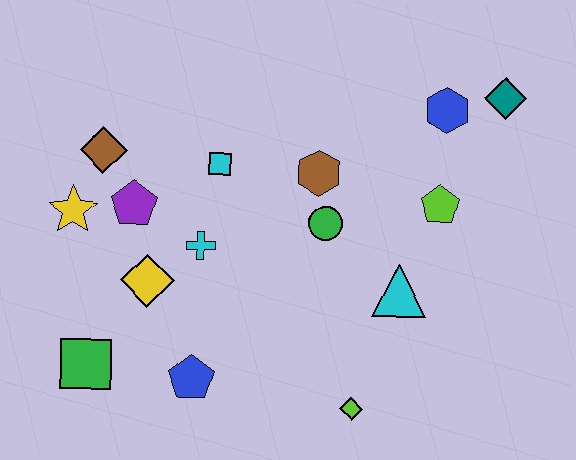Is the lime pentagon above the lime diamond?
Yes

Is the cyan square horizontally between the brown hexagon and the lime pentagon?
No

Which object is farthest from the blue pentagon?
The teal diamond is farthest from the blue pentagon.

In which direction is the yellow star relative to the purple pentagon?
The yellow star is to the left of the purple pentagon.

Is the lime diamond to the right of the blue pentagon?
Yes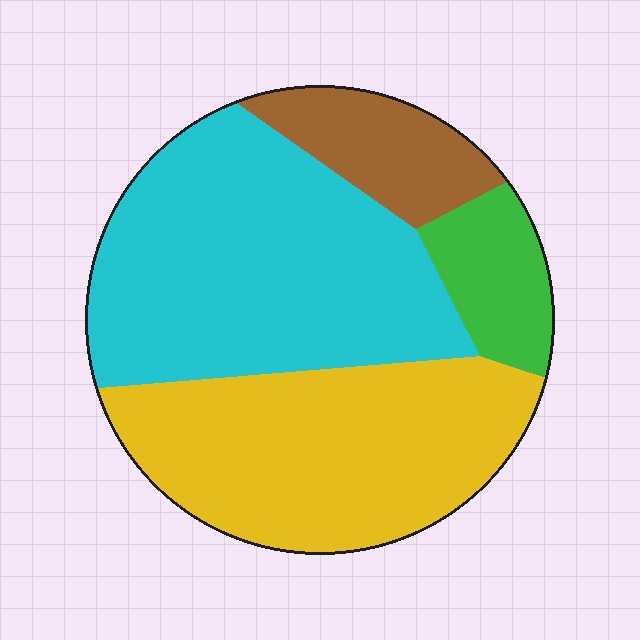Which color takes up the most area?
Cyan, at roughly 45%.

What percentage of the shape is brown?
Brown takes up about one eighth (1/8) of the shape.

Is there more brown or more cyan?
Cyan.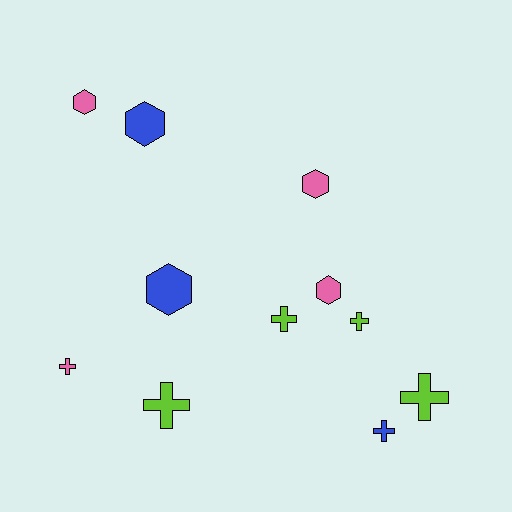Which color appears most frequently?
Lime, with 4 objects.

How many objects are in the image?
There are 11 objects.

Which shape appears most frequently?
Cross, with 6 objects.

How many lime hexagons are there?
There are no lime hexagons.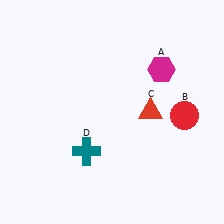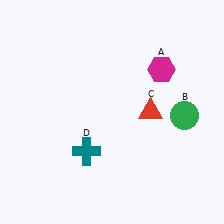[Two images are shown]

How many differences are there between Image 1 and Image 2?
There is 1 difference between the two images.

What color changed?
The circle (B) changed from red in Image 1 to green in Image 2.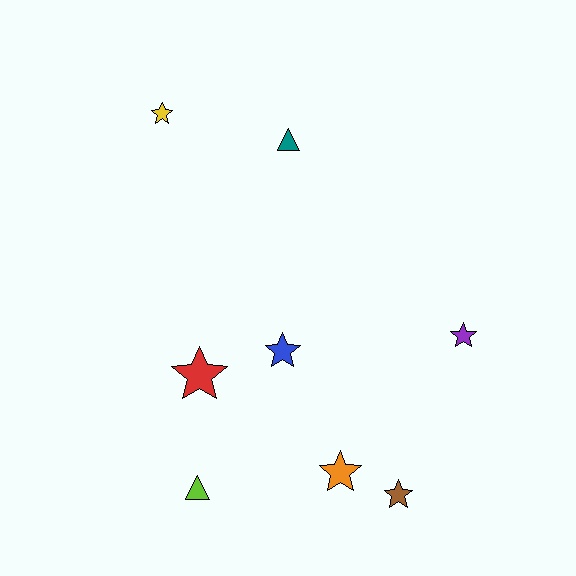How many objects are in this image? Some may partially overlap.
There are 8 objects.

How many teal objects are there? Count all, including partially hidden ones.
There is 1 teal object.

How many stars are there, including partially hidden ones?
There are 6 stars.